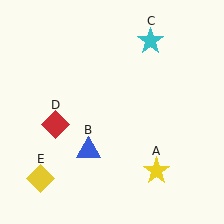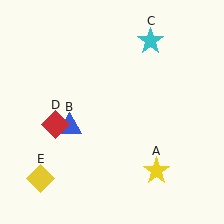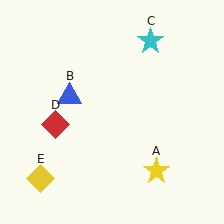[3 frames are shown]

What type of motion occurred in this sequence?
The blue triangle (object B) rotated clockwise around the center of the scene.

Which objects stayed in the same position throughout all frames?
Yellow star (object A) and cyan star (object C) and red diamond (object D) and yellow diamond (object E) remained stationary.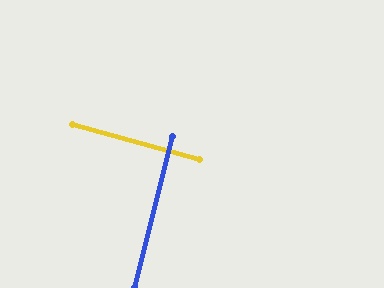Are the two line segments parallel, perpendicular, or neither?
Perpendicular — they meet at approximately 89°.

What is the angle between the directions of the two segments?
Approximately 89 degrees.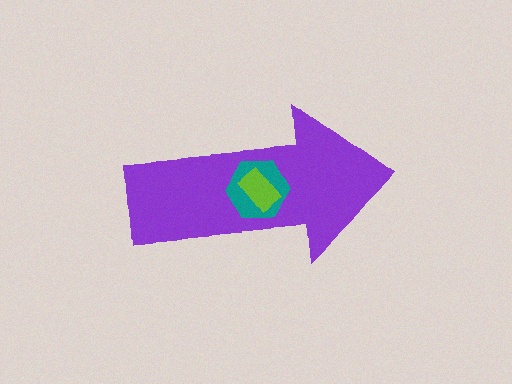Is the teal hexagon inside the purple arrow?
Yes.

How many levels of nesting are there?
3.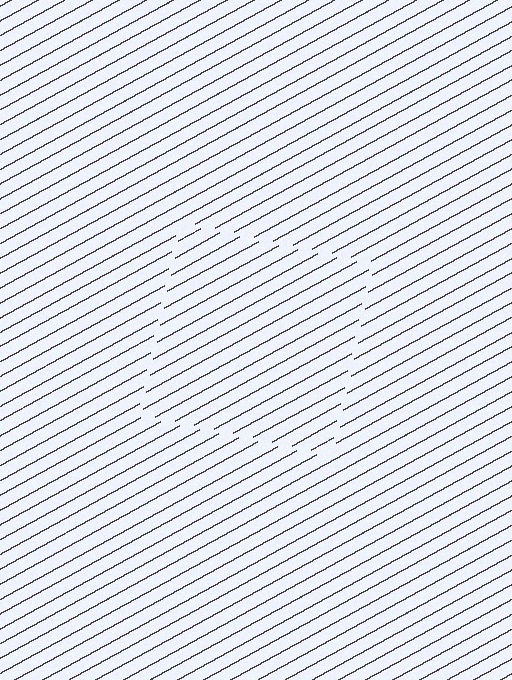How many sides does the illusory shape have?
4 sides — the line-ends trace a square.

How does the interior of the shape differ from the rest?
The interior of the shape contains the same grating, shifted by half a period — the contour is defined by the phase discontinuity where line-ends from the inner and outer gratings abut.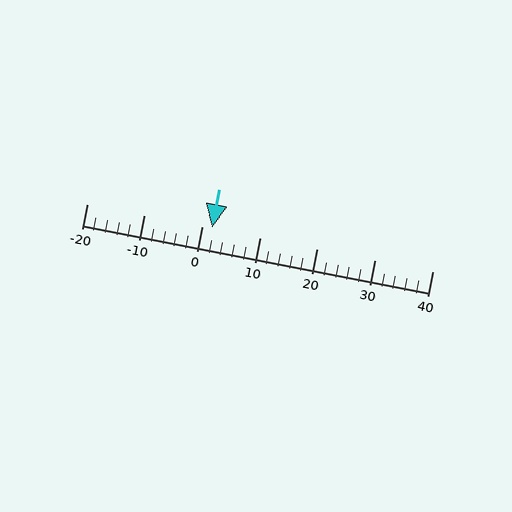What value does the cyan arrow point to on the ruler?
The cyan arrow points to approximately 2.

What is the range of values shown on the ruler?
The ruler shows values from -20 to 40.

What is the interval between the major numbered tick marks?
The major tick marks are spaced 10 units apart.